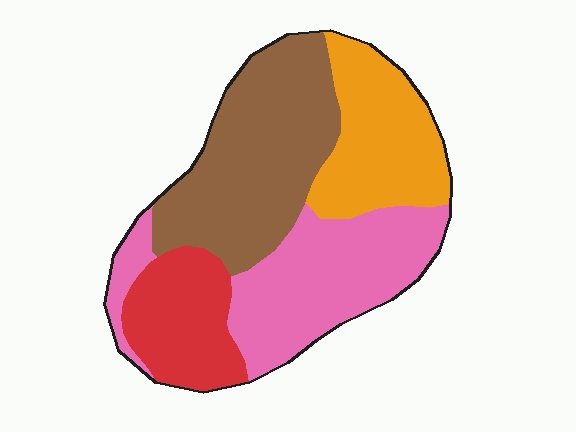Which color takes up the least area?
Red, at roughly 15%.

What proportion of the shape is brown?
Brown takes up about one third (1/3) of the shape.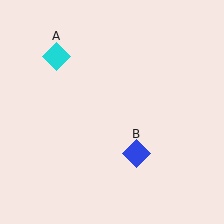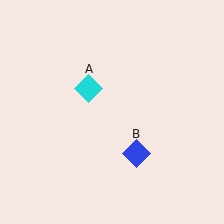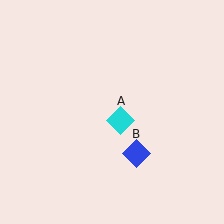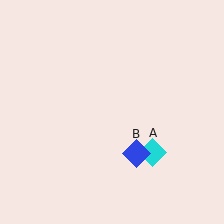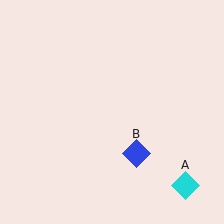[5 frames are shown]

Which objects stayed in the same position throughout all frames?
Blue diamond (object B) remained stationary.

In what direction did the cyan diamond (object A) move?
The cyan diamond (object A) moved down and to the right.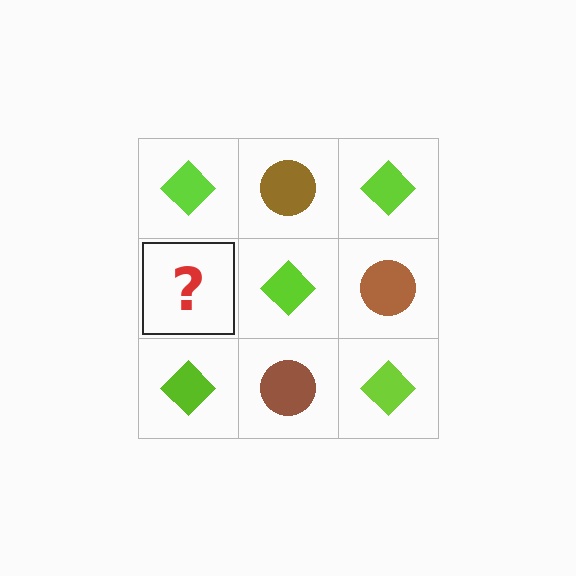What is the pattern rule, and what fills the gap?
The rule is that it alternates lime diamond and brown circle in a checkerboard pattern. The gap should be filled with a brown circle.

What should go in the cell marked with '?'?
The missing cell should contain a brown circle.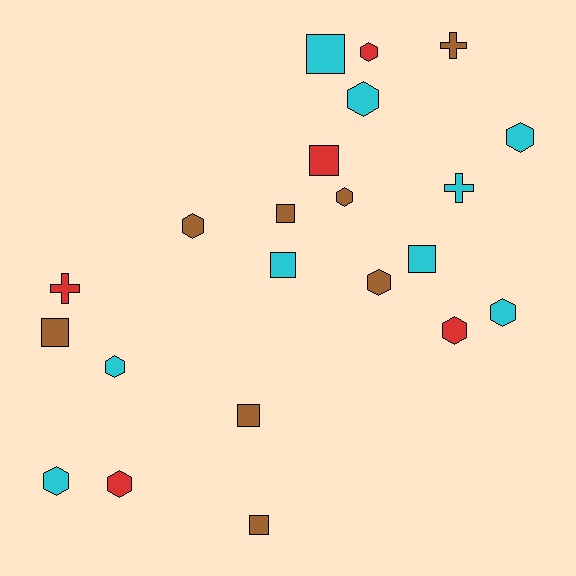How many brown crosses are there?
There is 1 brown cross.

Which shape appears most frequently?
Hexagon, with 11 objects.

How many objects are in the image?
There are 22 objects.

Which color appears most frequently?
Cyan, with 9 objects.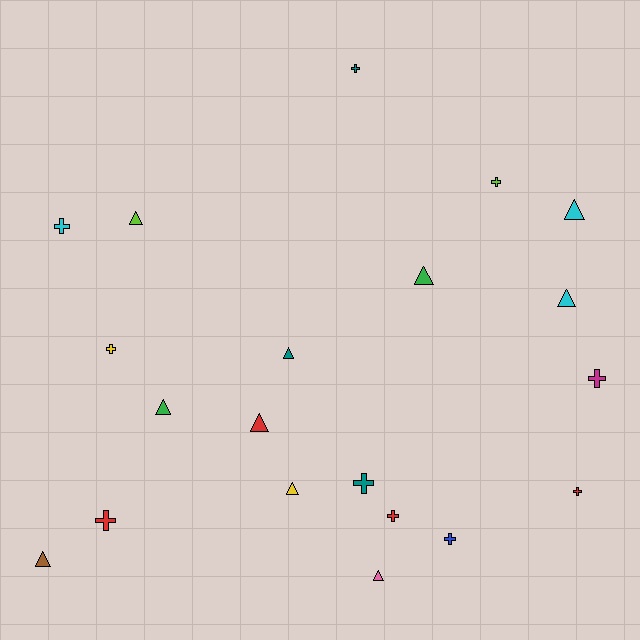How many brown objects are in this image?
There is 1 brown object.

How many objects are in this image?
There are 20 objects.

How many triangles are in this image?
There are 10 triangles.